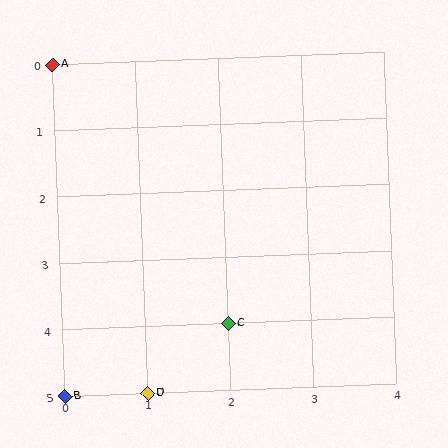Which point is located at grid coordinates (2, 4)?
Point C is at (2, 4).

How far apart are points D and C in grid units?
Points D and C are 1 column and 1 row apart (about 1.4 grid units diagonally).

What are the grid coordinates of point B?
Point B is at grid coordinates (0, 5).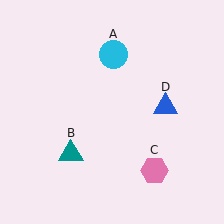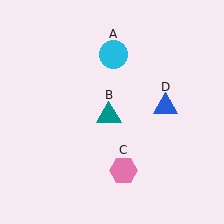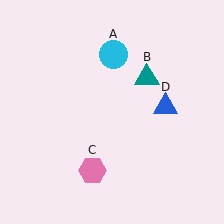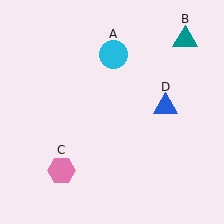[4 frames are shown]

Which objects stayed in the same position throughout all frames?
Cyan circle (object A) and blue triangle (object D) remained stationary.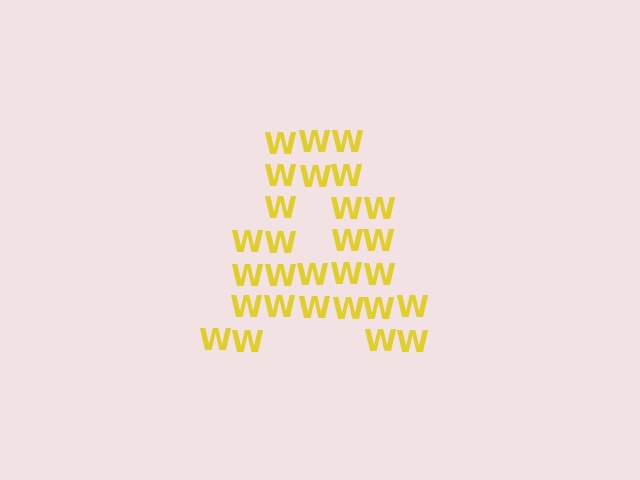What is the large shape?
The large shape is the letter A.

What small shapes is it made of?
It is made of small letter W's.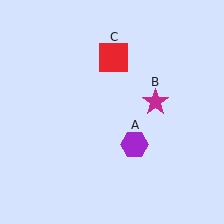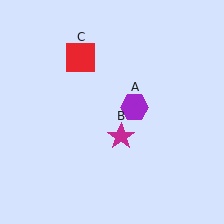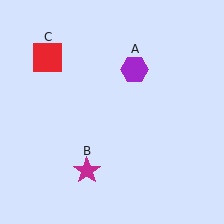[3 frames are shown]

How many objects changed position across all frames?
3 objects changed position: purple hexagon (object A), magenta star (object B), red square (object C).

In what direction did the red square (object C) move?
The red square (object C) moved left.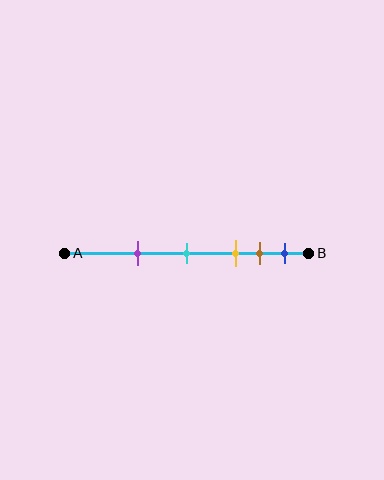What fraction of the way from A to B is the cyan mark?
The cyan mark is approximately 50% (0.5) of the way from A to B.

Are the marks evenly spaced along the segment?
No, the marks are not evenly spaced.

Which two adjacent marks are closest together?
The brown and blue marks are the closest adjacent pair.